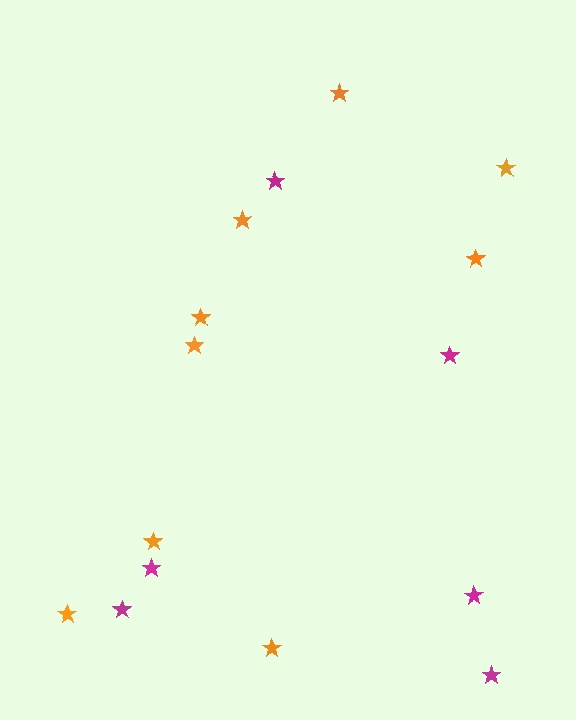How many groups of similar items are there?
There are 2 groups: one group of orange stars (9) and one group of magenta stars (6).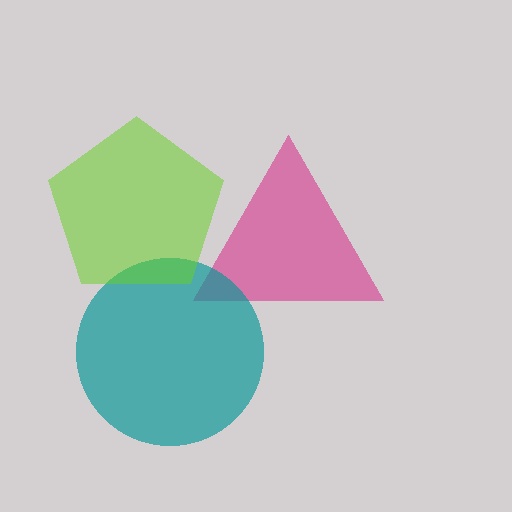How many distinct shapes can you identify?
There are 3 distinct shapes: a magenta triangle, a teal circle, a lime pentagon.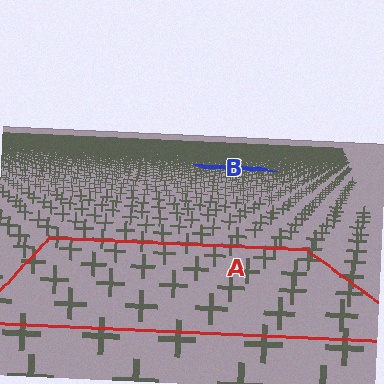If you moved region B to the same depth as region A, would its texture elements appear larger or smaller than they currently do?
They would appear larger. At a closer depth, the same texture elements are projected at a bigger on-screen size.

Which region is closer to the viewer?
Region A is closer. The texture elements there are larger and more spread out.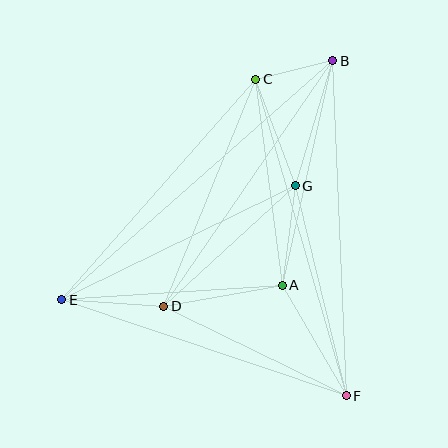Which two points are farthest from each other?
Points B and E are farthest from each other.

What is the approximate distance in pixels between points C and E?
The distance between C and E is approximately 293 pixels.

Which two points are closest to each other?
Points B and C are closest to each other.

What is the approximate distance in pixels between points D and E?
The distance between D and E is approximately 102 pixels.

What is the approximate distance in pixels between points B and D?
The distance between B and D is approximately 298 pixels.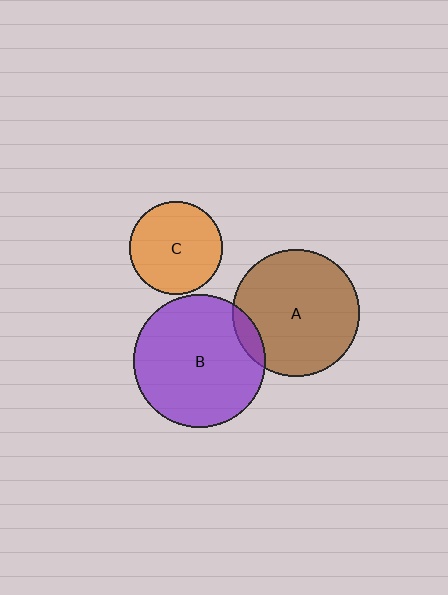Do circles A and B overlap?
Yes.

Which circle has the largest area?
Circle B (purple).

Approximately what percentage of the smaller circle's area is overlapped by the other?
Approximately 10%.